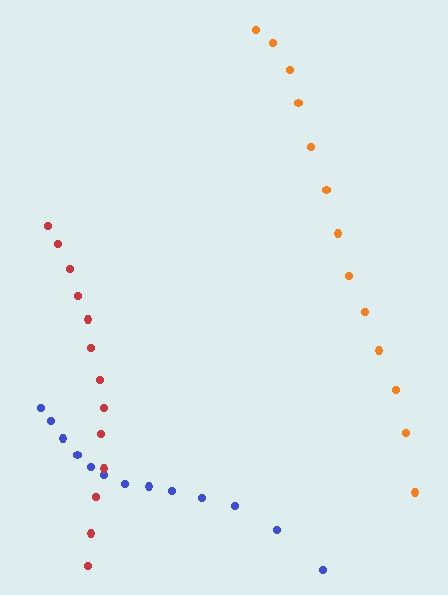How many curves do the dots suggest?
There are 3 distinct paths.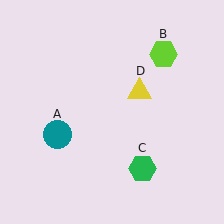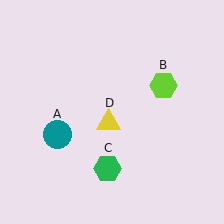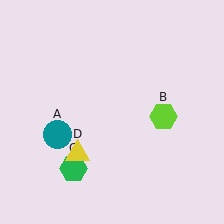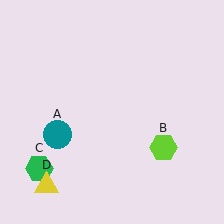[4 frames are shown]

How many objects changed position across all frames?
3 objects changed position: lime hexagon (object B), green hexagon (object C), yellow triangle (object D).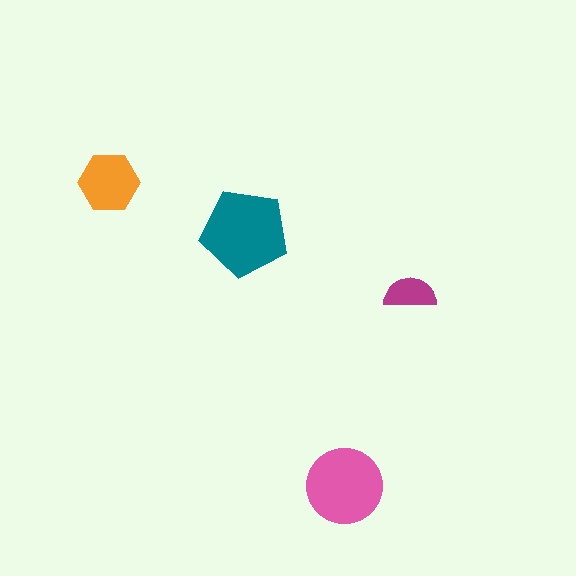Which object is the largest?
The teal pentagon.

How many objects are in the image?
There are 4 objects in the image.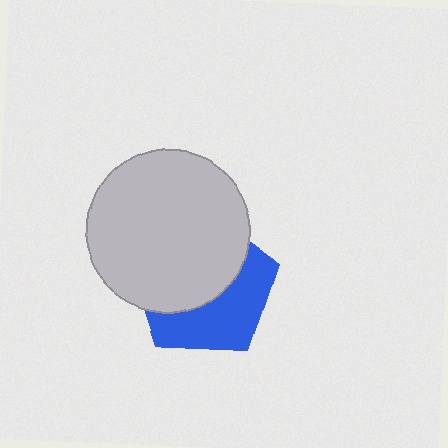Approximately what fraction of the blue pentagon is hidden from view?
Roughly 56% of the blue pentagon is hidden behind the light gray circle.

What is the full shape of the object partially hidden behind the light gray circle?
The partially hidden object is a blue pentagon.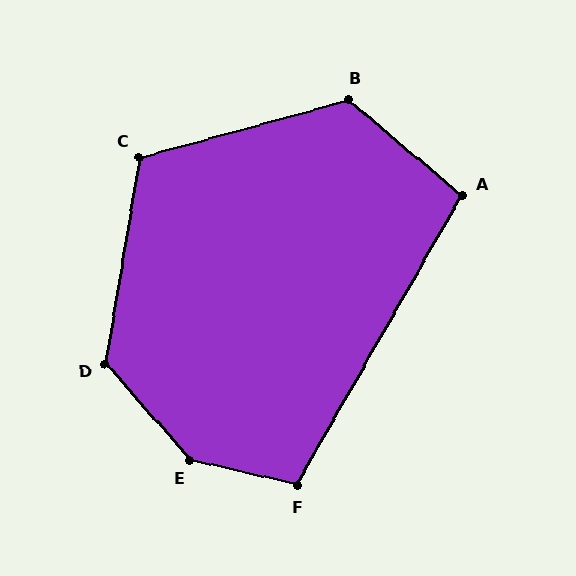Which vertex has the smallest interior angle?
A, at approximately 100 degrees.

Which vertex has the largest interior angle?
E, at approximately 145 degrees.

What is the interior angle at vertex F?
Approximately 106 degrees (obtuse).